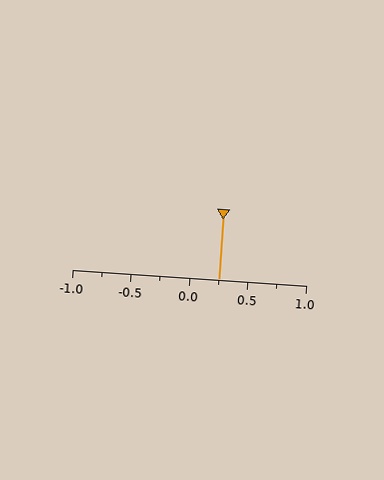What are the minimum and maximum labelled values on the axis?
The axis runs from -1.0 to 1.0.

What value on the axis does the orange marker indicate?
The marker indicates approximately 0.25.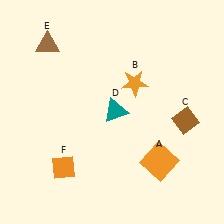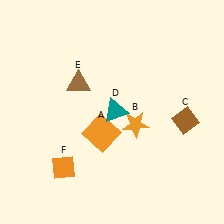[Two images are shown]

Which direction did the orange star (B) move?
The orange star (B) moved down.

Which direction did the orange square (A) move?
The orange square (A) moved left.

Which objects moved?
The objects that moved are: the orange square (A), the orange star (B), the brown triangle (E).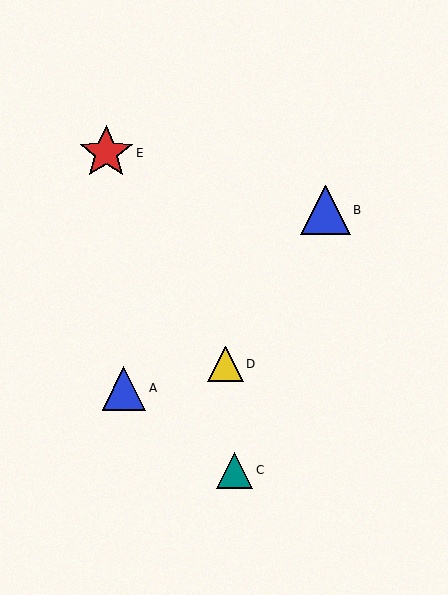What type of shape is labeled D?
Shape D is a yellow triangle.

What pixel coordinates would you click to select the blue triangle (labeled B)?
Click at (326, 210) to select the blue triangle B.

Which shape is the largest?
The red star (labeled E) is the largest.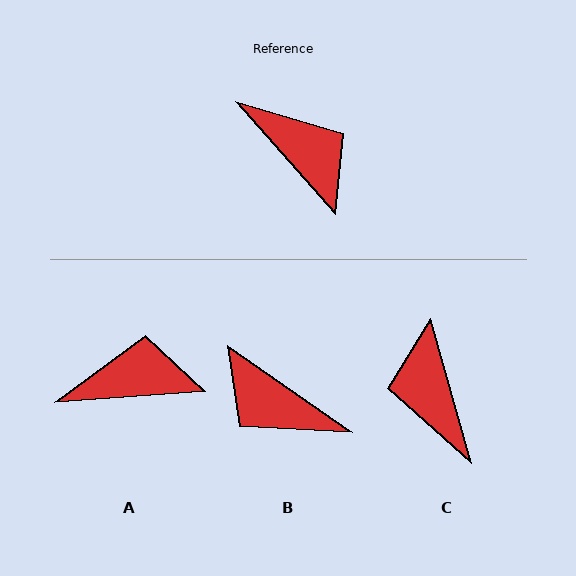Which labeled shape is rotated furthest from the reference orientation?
B, about 166 degrees away.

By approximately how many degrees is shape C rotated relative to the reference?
Approximately 155 degrees counter-clockwise.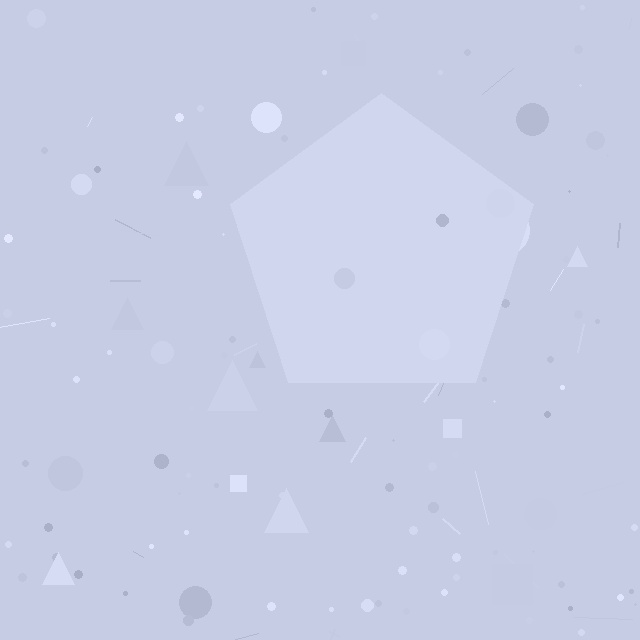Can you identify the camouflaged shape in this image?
The camouflaged shape is a pentagon.